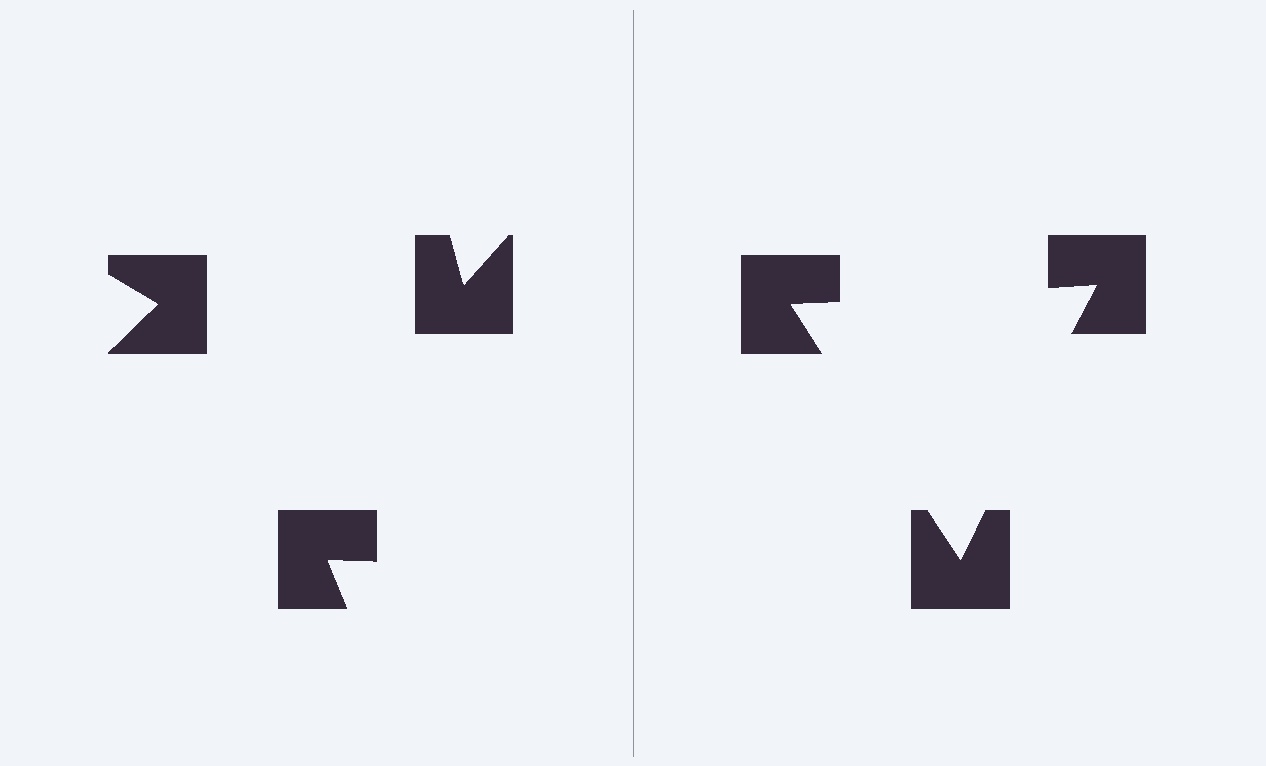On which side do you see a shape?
An illusory triangle appears on the right side. On the left side the wedge cuts are rotated, so no coherent shape forms.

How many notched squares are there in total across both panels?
6 — 3 on each side.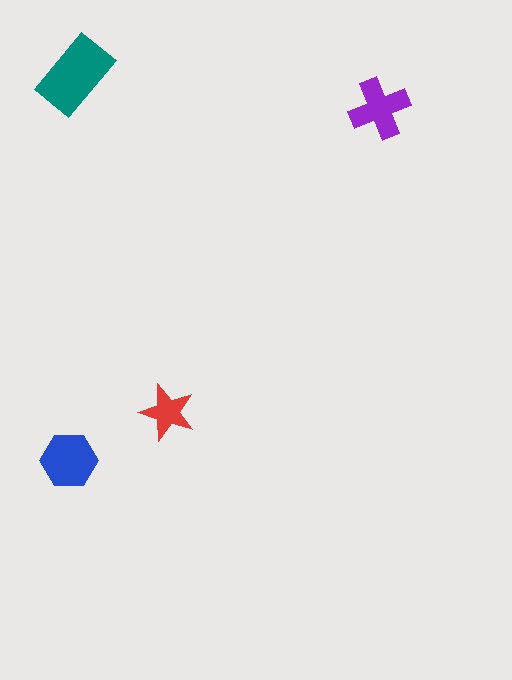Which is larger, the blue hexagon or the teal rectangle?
The teal rectangle.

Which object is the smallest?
The red star.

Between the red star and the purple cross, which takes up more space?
The purple cross.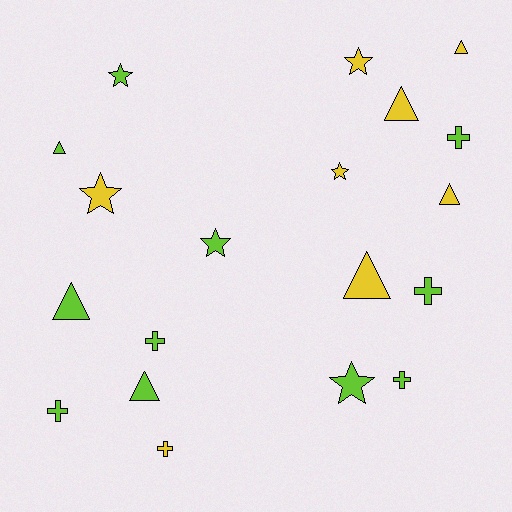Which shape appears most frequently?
Triangle, with 7 objects.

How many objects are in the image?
There are 19 objects.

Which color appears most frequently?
Lime, with 11 objects.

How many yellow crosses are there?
There is 1 yellow cross.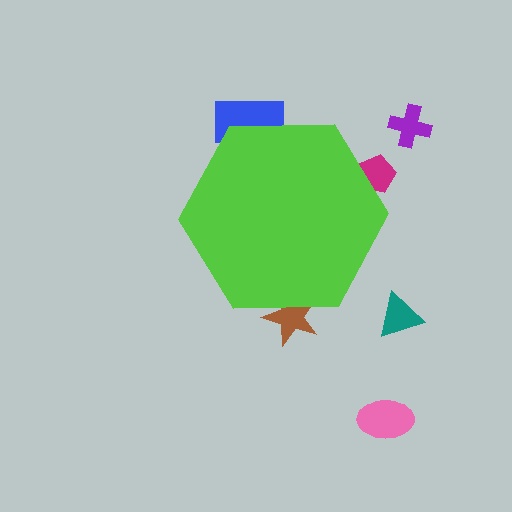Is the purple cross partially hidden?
No, the purple cross is fully visible.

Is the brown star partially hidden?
Yes, the brown star is partially hidden behind the lime hexagon.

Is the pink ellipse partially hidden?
No, the pink ellipse is fully visible.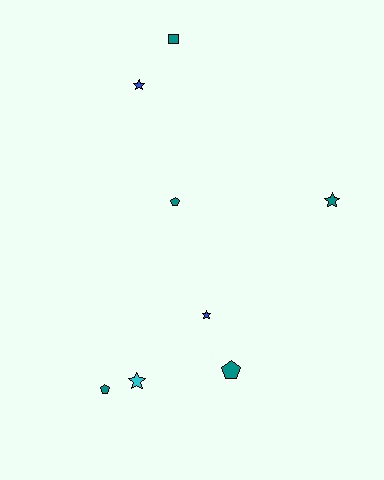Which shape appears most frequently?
Star, with 4 objects.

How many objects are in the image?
There are 8 objects.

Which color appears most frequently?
Teal, with 5 objects.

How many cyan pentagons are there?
There are no cyan pentagons.